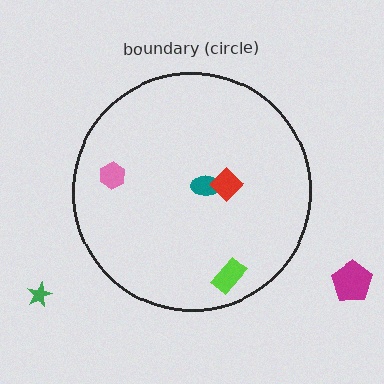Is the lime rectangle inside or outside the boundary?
Inside.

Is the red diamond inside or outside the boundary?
Inside.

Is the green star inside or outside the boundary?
Outside.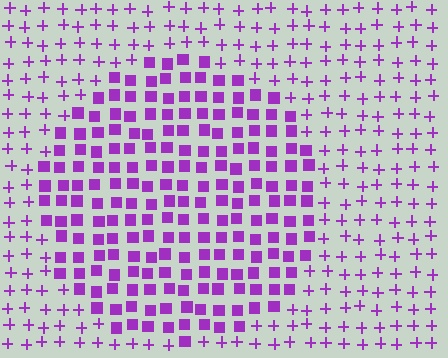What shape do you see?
I see a circle.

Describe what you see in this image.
The image is filled with small purple elements arranged in a uniform grid. A circle-shaped region contains squares, while the surrounding area contains plus signs. The boundary is defined purely by the change in element shape.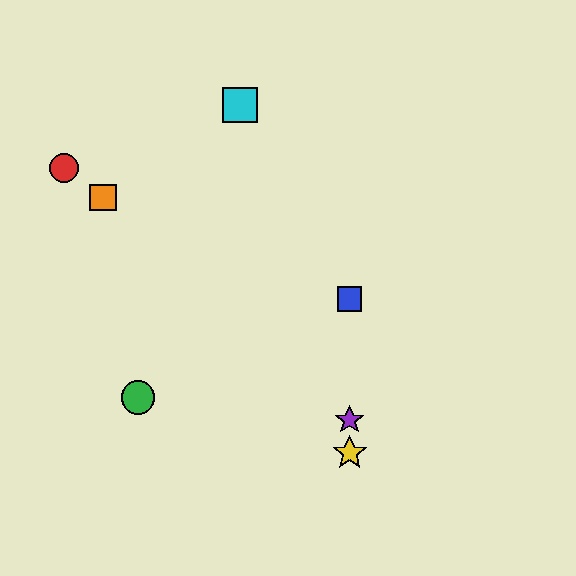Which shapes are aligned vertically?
The blue square, the yellow star, the purple star are aligned vertically.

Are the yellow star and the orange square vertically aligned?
No, the yellow star is at x≈350 and the orange square is at x≈103.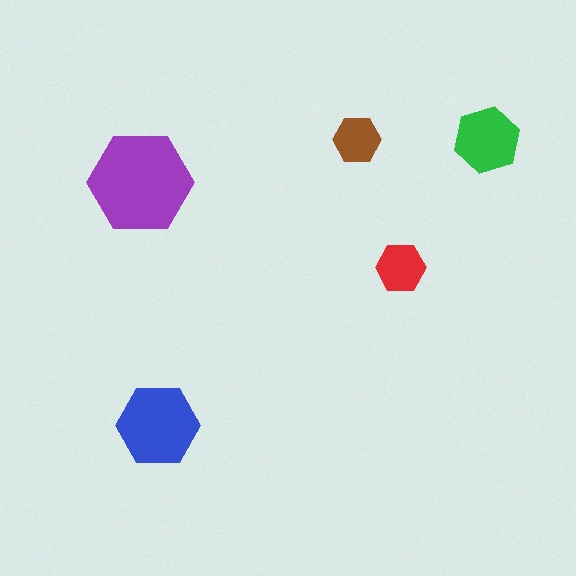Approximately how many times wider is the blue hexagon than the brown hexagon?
About 1.5 times wider.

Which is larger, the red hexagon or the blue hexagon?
The blue one.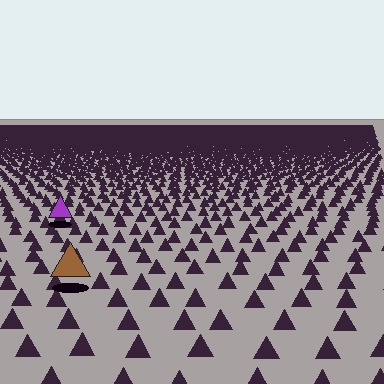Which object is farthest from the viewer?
The purple triangle is farthest from the viewer. It appears smaller and the ground texture around it is denser.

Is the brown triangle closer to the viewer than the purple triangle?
Yes. The brown triangle is closer — you can tell from the texture gradient: the ground texture is coarser near it.